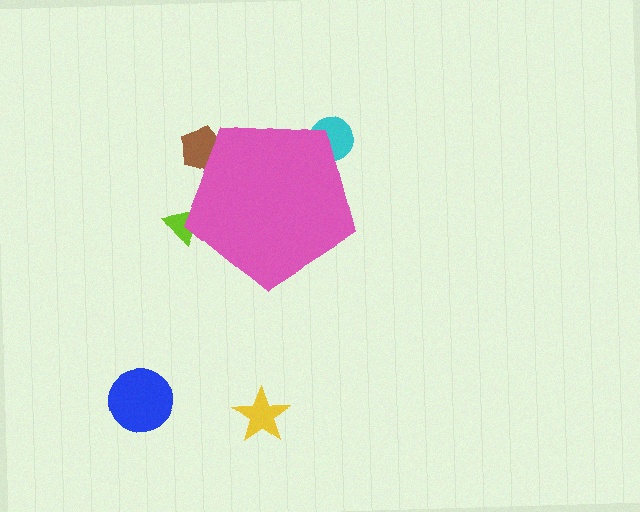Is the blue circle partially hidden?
No, the blue circle is fully visible.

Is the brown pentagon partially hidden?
Yes, the brown pentagon is partially hidden behind the pink pentagon.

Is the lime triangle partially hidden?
Yes, the lime triangle is partially hidden behind the pink pentagon.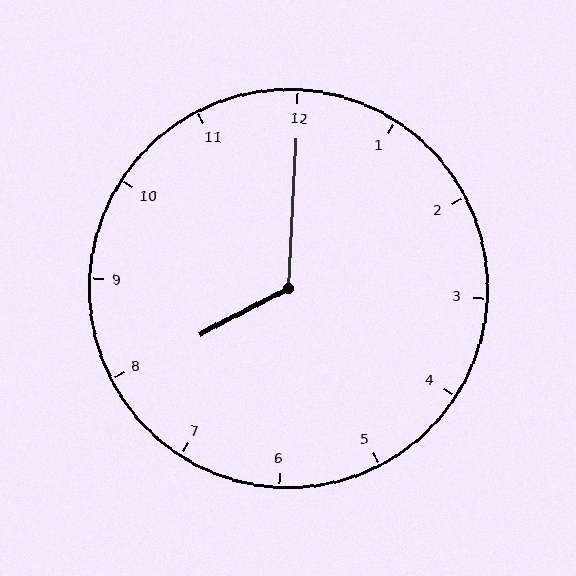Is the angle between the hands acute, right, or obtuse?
It is obtuse.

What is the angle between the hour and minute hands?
Approximately 120 degrees.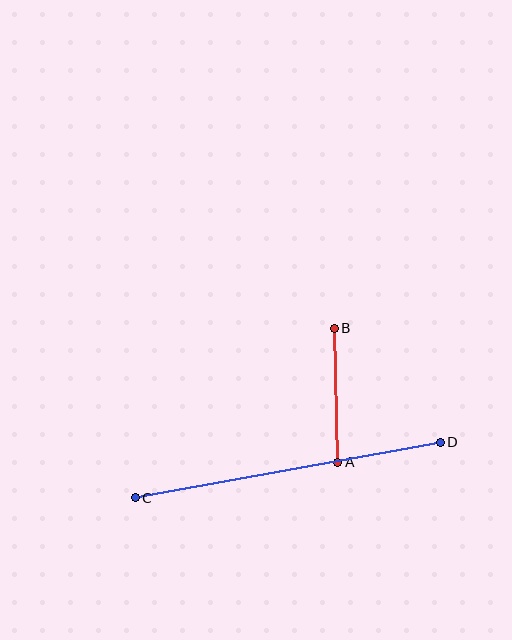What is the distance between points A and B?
The distance is approximately 134 pixels.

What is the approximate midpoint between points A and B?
The midpoint is at approximately (336, 395) pixels.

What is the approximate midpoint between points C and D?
The midpoint is at approximately (288, 470) pixels.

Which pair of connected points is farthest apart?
Points C and D are farthest apart.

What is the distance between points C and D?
The distance is approximately 310 pixels.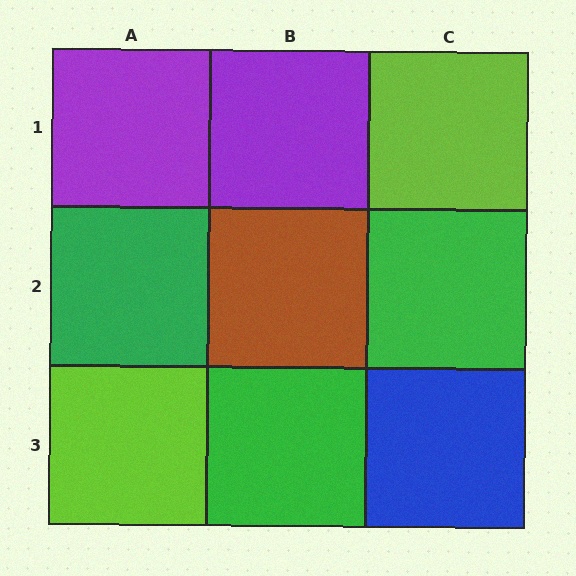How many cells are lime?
2 cells are lime.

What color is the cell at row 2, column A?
Green.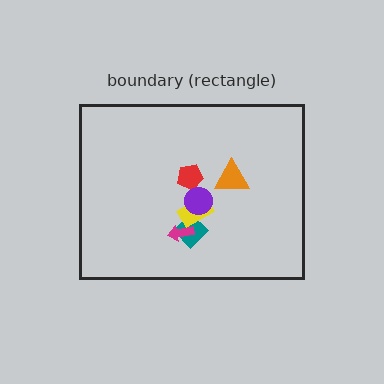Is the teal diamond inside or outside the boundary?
Inside.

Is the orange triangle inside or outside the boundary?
Inside.